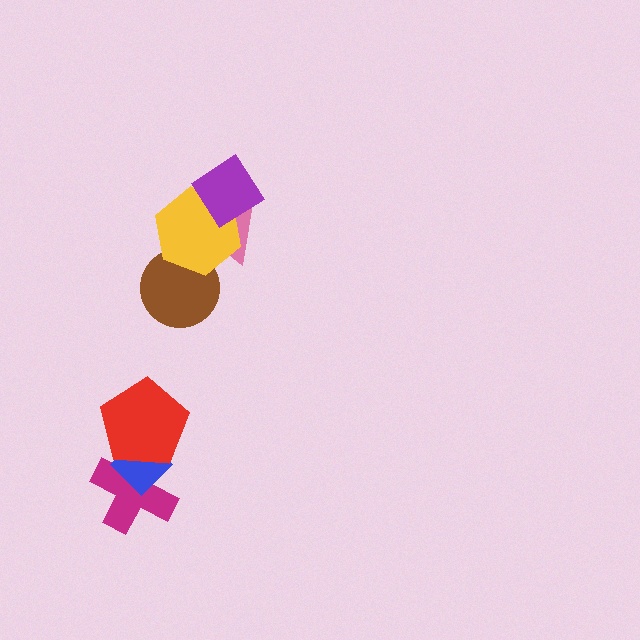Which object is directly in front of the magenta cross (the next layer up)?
The blue diamond is directly in front of the magenta cross.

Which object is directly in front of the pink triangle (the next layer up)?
The yellow hexagon is directly in front of the pink triangle.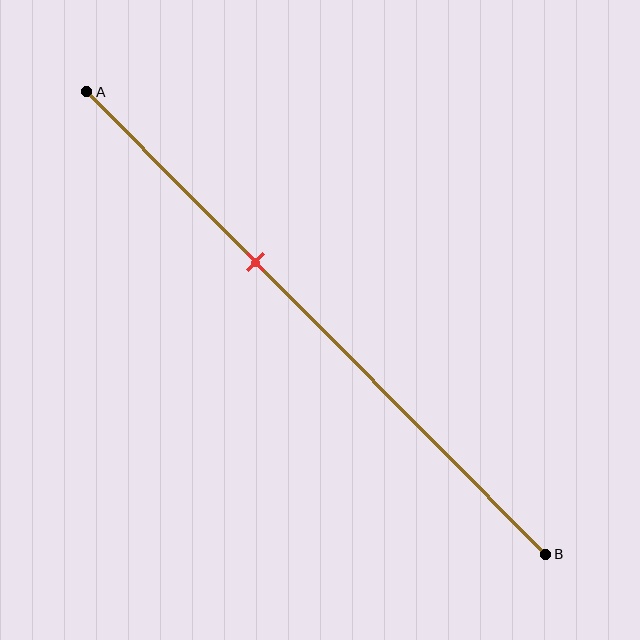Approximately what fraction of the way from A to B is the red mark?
The red mark is approximately 35% of the way from A to B.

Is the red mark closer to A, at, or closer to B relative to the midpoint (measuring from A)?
The red mark is closer to point A than the midpoint of segment AB.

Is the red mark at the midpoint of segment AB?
No, the mark is at about 35% from A, not at the 50% midpoint.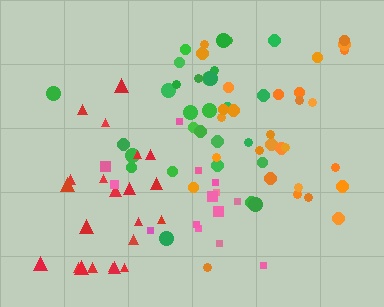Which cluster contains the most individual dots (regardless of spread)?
Green (30).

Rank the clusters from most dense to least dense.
green, pink, orange, red.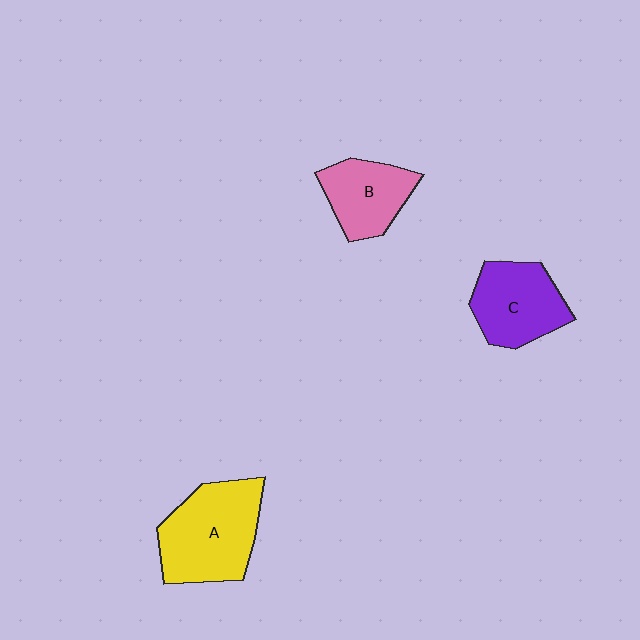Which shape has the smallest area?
Shape B (pink).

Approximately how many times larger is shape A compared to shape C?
Approximately 1.3 times.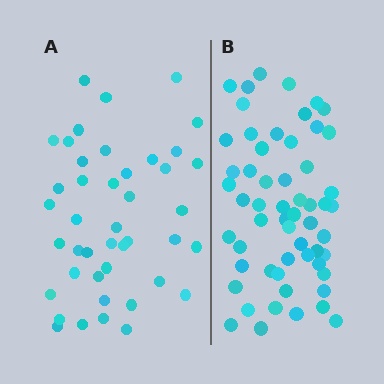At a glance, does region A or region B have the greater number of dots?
Region B (the right region) has more dots.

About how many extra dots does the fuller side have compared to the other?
Region B has approximately 15 more dots than region A.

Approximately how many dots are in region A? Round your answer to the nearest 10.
About 40 dots. (The exact count is 43, which rounds to 40.)